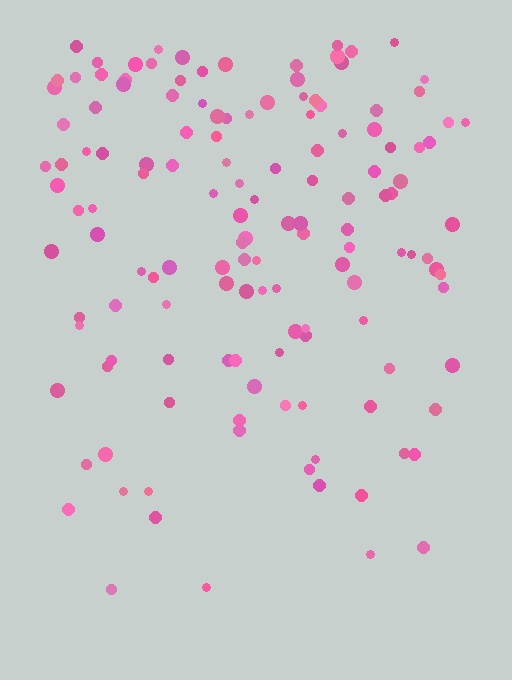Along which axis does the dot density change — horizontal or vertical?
Vertical.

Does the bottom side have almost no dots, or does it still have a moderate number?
Still a moderate number, just noticeably fewer than the top.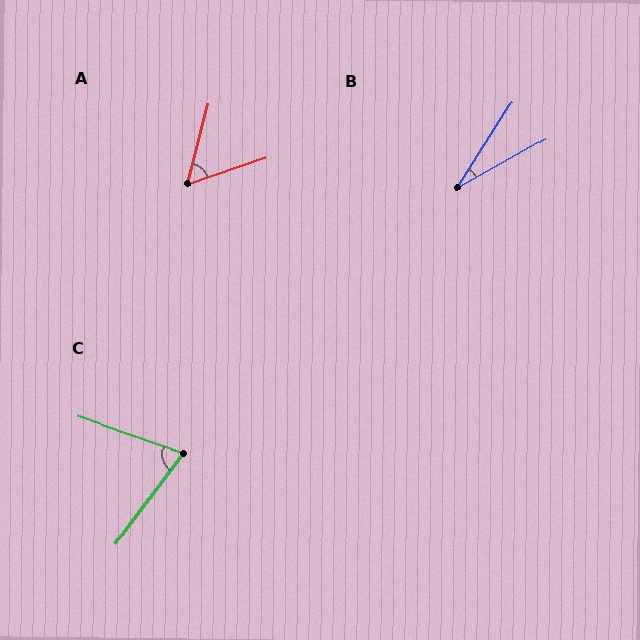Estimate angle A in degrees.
Approximately 57 degrees.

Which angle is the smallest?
B, at approximately 28 degrees.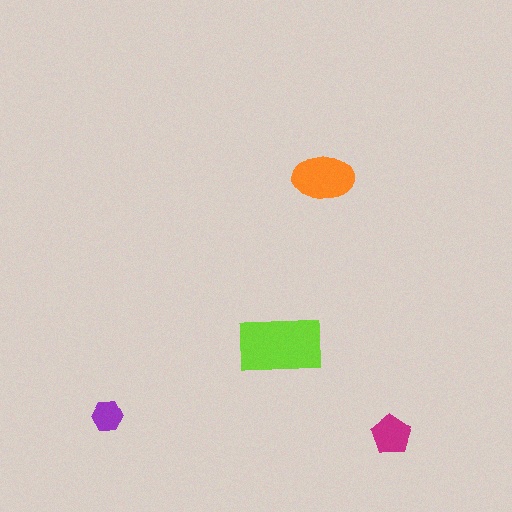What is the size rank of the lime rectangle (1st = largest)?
1st.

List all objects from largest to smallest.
The lime rectangle, the orange ellipse, the magenta pentagon, the purple hexagon.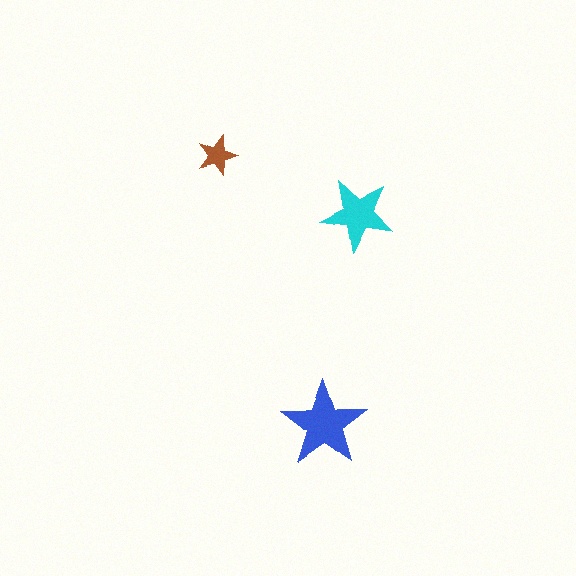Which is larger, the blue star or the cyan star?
The blue one.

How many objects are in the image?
There are 3 objects in the image.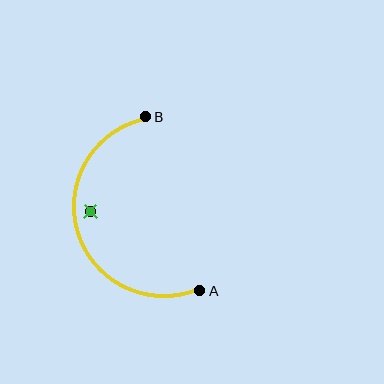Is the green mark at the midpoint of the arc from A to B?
No — the green mark does not lie on the arc at all. It sits slightly inside the curve.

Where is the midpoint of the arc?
The arc midpoint is the point on the curve farthest from the straight line joining A and B. It sits to the left of that line.